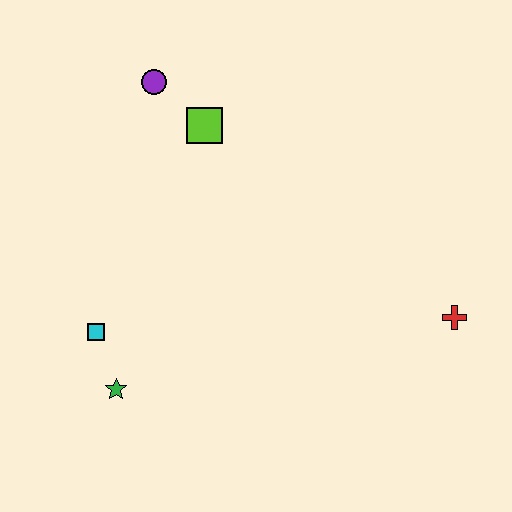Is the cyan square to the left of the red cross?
Yes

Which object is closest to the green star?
The cyan square is closest to the green star.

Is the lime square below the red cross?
No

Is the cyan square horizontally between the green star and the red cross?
No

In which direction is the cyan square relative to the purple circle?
The cyan square is below the purple circle.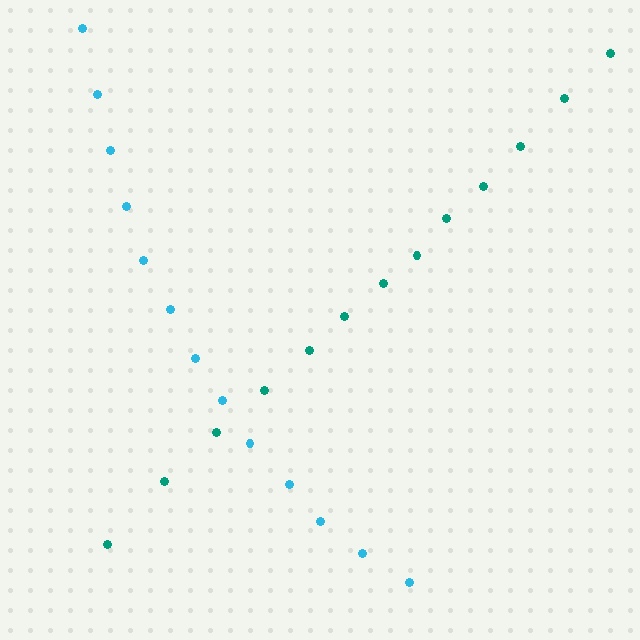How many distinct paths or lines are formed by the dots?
There are 2 distinct paths.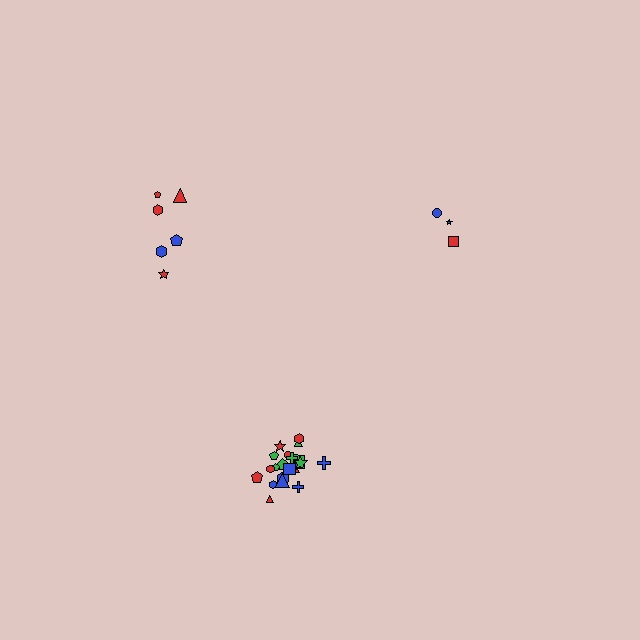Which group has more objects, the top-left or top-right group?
The top-left group.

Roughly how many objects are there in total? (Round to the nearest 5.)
Roughly 30 objects in total.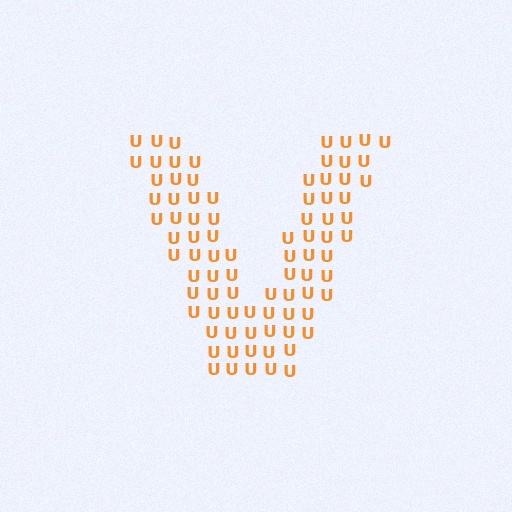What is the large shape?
The large shape is the letter V.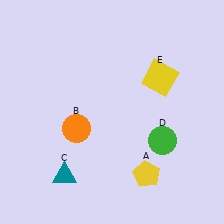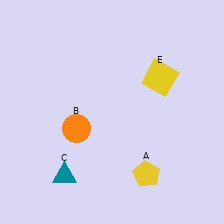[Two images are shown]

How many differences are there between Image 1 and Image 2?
There is 1 difference between the two images.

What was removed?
The green circle (D) was removed in Image 2.